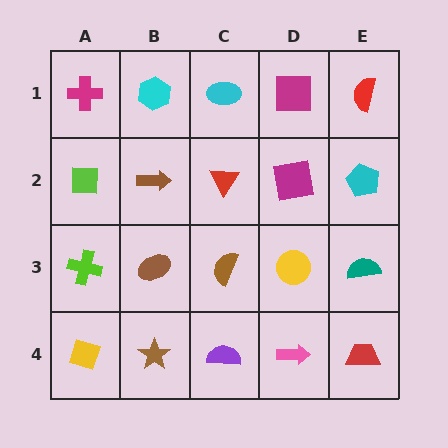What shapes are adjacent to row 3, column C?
A red triangle (row 2, column C), a purple semicircle (row 4, column C), a brown ellipse (row 3, column B), a yellow circle (row 3, column D).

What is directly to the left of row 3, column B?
A lime cross.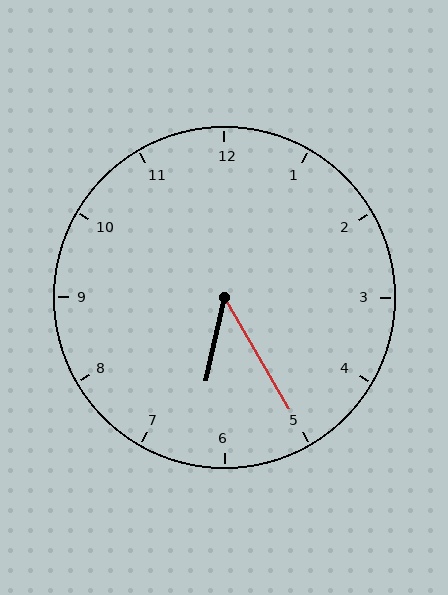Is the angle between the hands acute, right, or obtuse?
It is acute.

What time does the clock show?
6:25.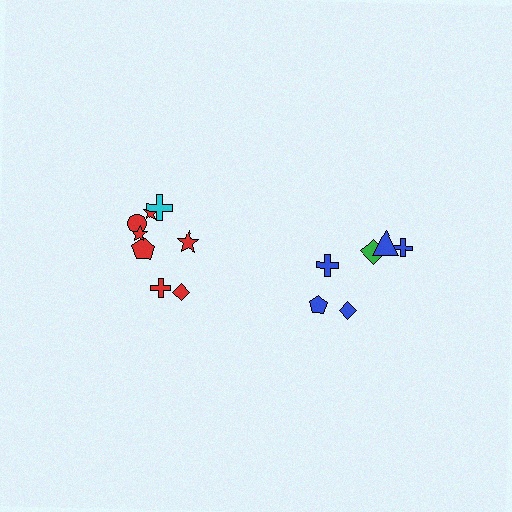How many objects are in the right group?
There are 6 objects.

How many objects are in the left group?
There are 8 objects.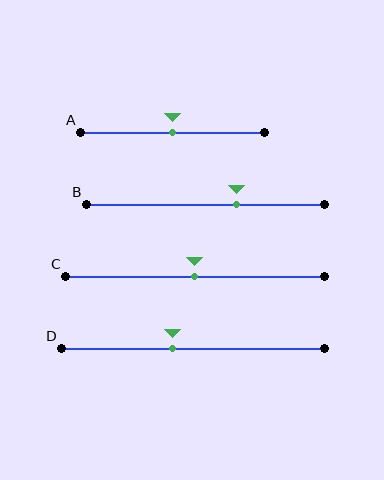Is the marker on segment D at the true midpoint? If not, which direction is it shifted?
No, the marker on segment D is shifted to the left by about 8% of the segment length.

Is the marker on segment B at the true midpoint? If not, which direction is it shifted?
No, the marker on segment B is shifted to the right by about 13% of the segment length.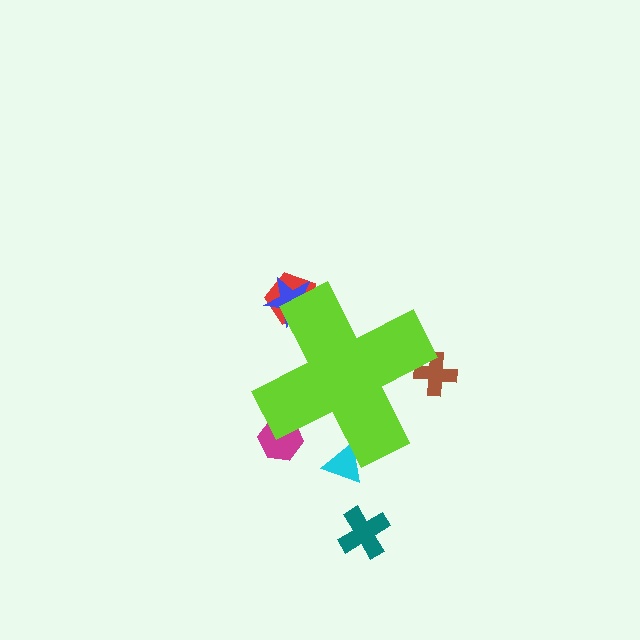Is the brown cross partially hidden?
Yes, the brown cross is partially hidden behind the lime cross.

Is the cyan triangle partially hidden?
Yes, the cyan triangle is partially hidden behind the lime cross.